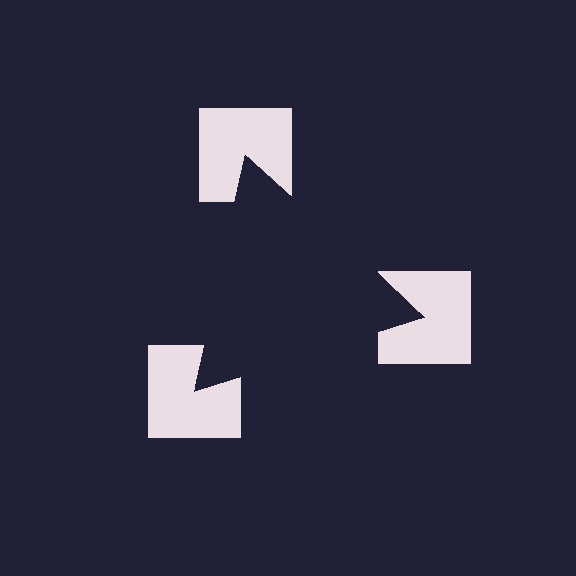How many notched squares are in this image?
There are 3 — one at each vertex of the illusory triangle.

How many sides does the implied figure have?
3 sides.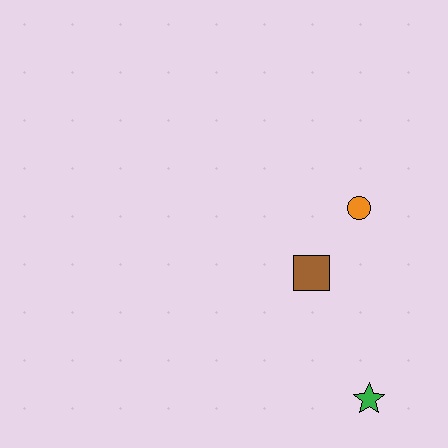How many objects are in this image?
There are 3 objects.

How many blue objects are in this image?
There are no blue objects.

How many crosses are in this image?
There are no crosses.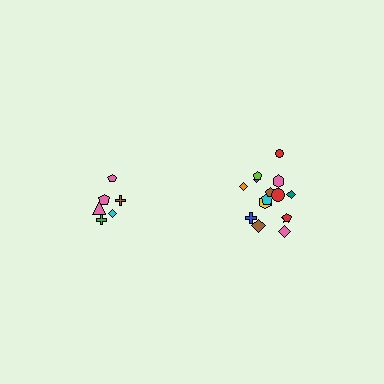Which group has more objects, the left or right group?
The right group.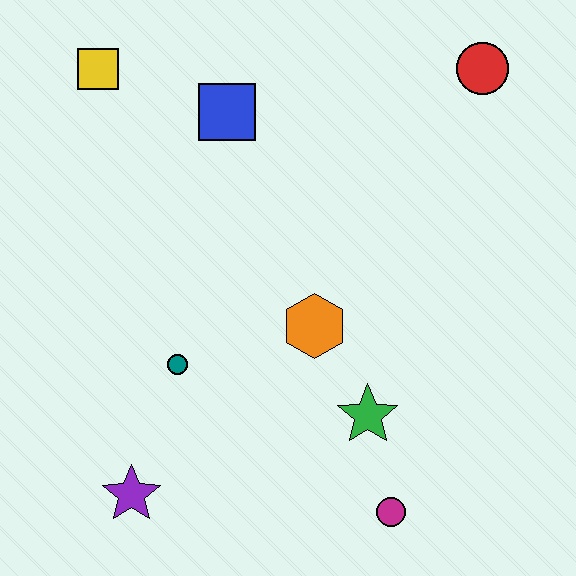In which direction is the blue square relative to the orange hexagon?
The blue square is above the orange hexagon.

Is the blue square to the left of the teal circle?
No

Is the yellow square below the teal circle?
No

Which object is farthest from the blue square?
The magenta circle is farthest from the blue square.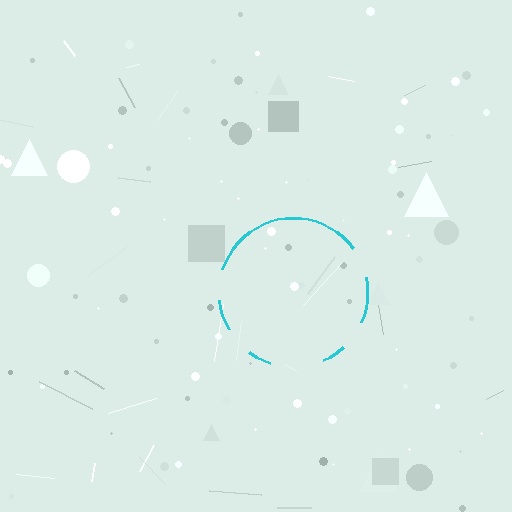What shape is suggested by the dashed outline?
The dashed outline suggests a circle.